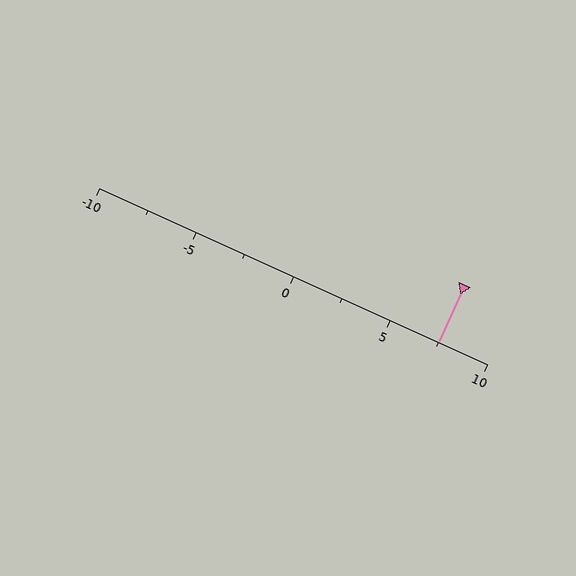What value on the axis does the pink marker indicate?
The marker indicates approximately 7.5.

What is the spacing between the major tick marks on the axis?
The major ticks are spaced 5 apart.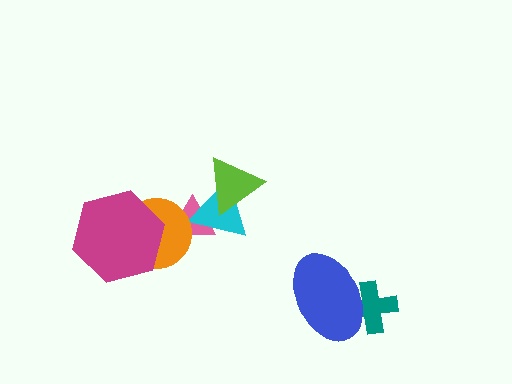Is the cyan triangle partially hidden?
Yes, it is partially covered by another shape.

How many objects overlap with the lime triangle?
1 object overlaps with the lime triangle.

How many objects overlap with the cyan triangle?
2 objects overlap with the cyan triangle.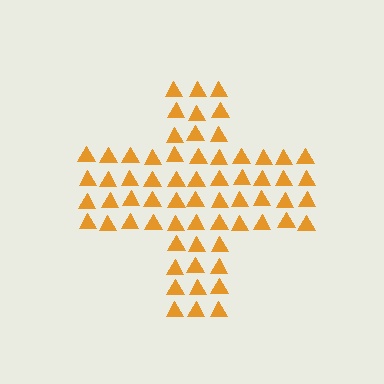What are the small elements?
The small elements are triangles.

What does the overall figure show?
The overall figure shows a cross.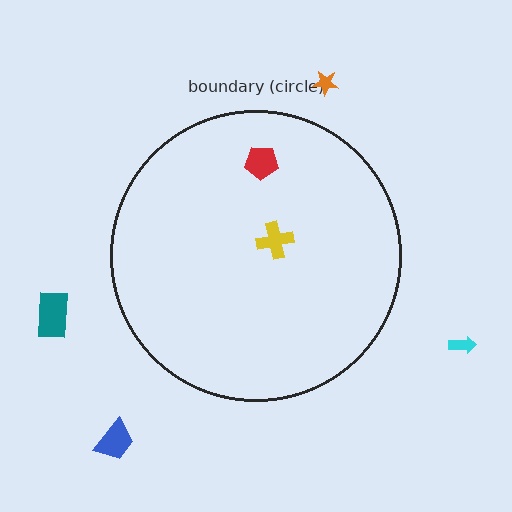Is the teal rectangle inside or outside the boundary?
Outside.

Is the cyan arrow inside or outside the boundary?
Outside.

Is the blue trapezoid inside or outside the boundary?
Outside.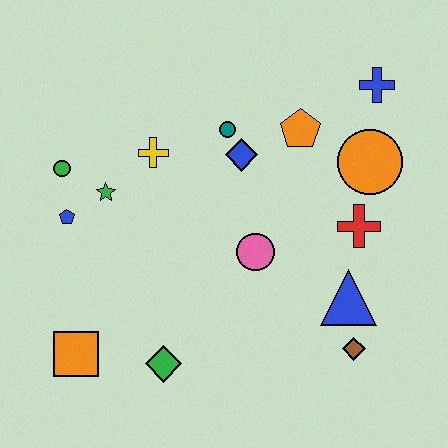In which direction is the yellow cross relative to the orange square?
The yellow cross is above the orange square.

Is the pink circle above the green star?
No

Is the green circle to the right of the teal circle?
No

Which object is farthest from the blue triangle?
The green circle is farthest from the blue triangle.